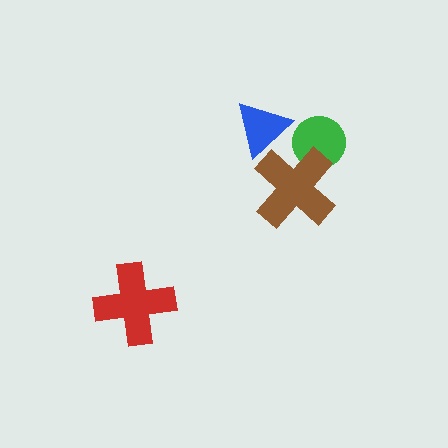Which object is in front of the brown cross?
The blue triangle is in front of the brown cross.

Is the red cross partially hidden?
No, no other shape covers it.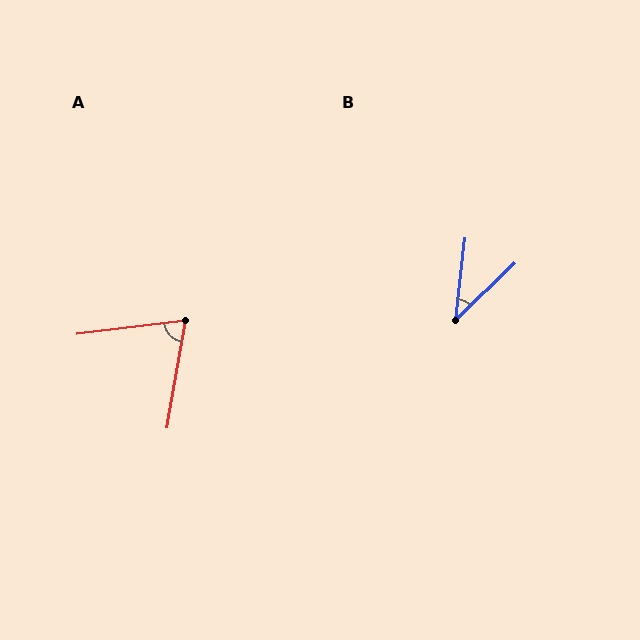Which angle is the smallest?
B, at approximately 39 degrees.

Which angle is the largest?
A, at approximately 73 degrees.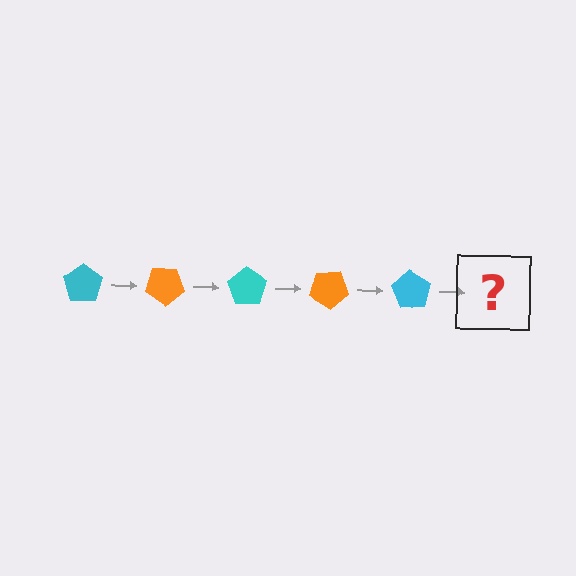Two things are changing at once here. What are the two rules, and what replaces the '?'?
The two rules are that it rotates 35 degrees each step and the color cycles through cyan and orange. The '?' should be an orange pentagon, rotated 175 degrees from the start.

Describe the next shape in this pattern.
It should be an orange pentagon, rotated 175 degrees from the start.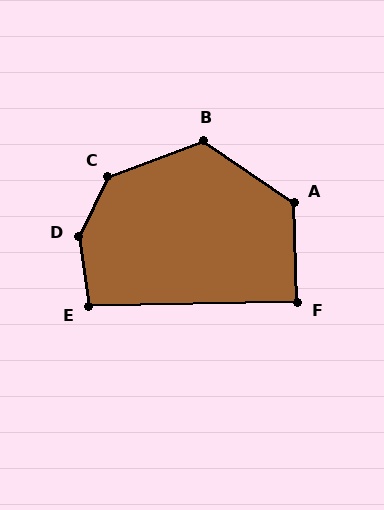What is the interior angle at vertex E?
Approximately 97 degrees (obtuse).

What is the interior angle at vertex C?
Approximately 137 degrees (obtuse).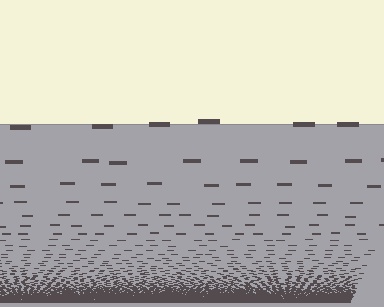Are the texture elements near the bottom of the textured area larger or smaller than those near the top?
Smaller. The gradient is inverted — elements near the bottom are smaller and denser.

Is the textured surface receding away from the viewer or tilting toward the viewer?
The surface appears to tilt toward the viewer. Texture elements get larger and sparser toward the top.